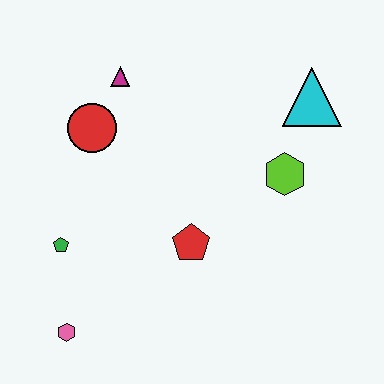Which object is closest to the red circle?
The magenta triangle is closest to the red circle.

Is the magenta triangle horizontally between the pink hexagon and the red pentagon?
Yes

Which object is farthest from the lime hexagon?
The pink hexagon is farthest from the lime hexagon.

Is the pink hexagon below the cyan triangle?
Yes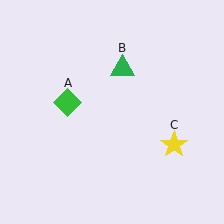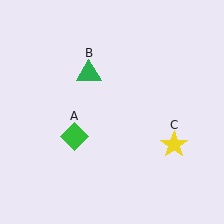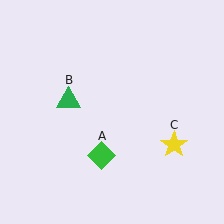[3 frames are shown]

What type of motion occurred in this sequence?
The green diamond (object A), green triangle (object B) rotated counterclockwise around the center of the scene.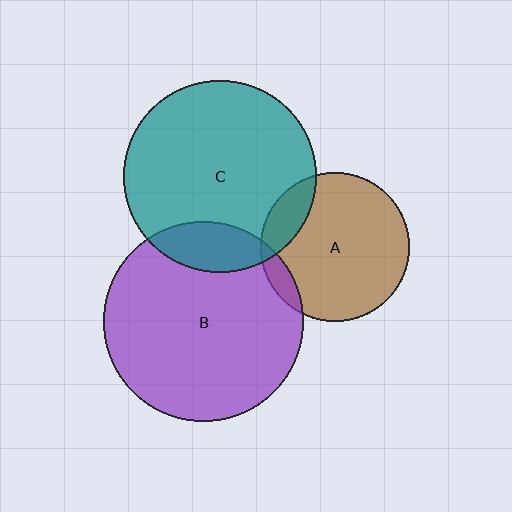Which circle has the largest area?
Circle B (purple).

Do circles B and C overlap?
Yes.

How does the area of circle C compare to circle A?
Approximately 1.7 times.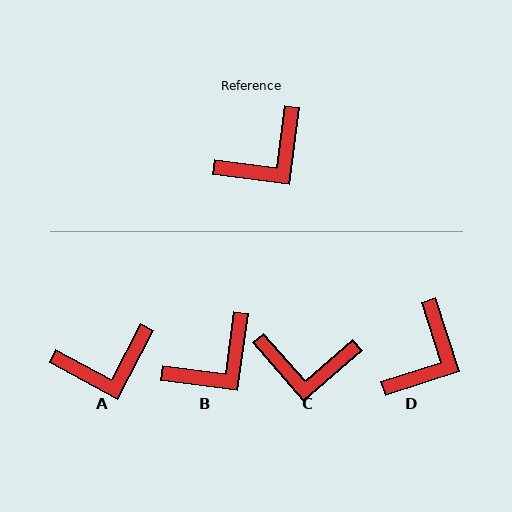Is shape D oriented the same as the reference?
No, it is off by about 25 degrees.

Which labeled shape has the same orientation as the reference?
B.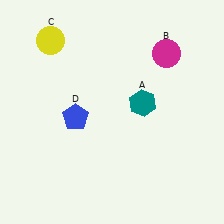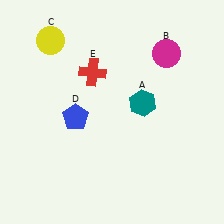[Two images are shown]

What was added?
A red cross (E) was added in Image 2.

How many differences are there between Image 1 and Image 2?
There is 1 difference between the two images.